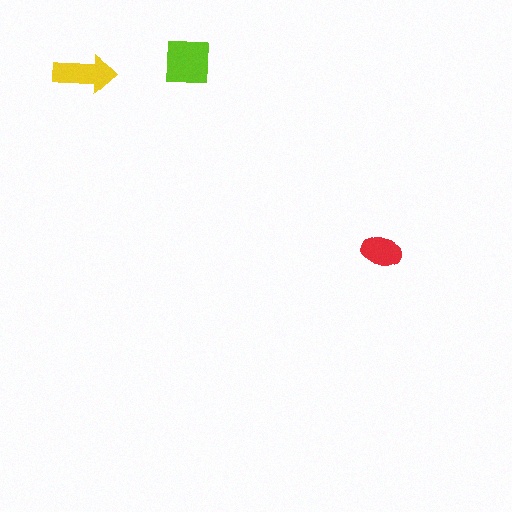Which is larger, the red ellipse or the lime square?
The lime square.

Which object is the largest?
The lime square.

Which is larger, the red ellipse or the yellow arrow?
The yellow arrow.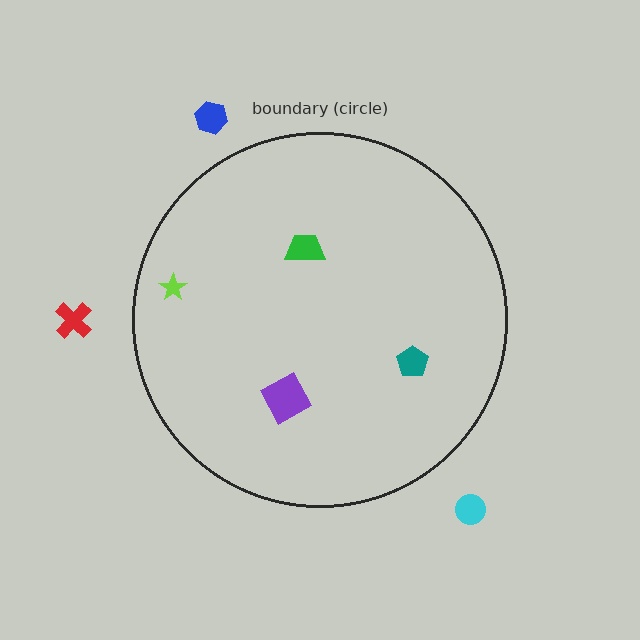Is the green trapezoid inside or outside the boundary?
Inside.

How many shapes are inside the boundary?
4 inside, 3 outside.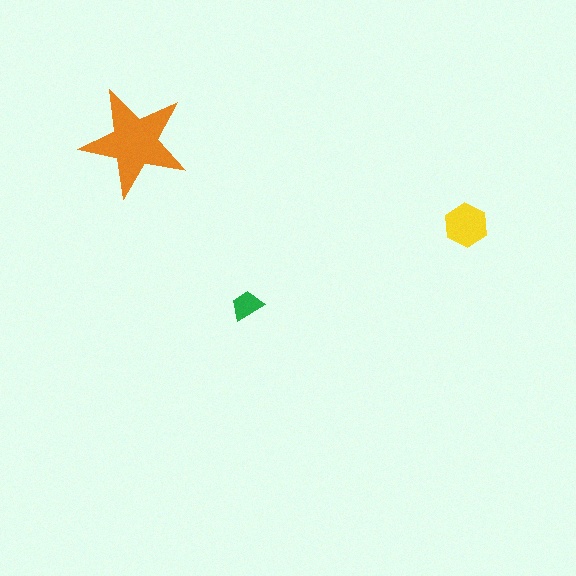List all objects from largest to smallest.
The orange star, the yellow hexagon, the green trapezoid.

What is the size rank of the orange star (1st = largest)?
1st.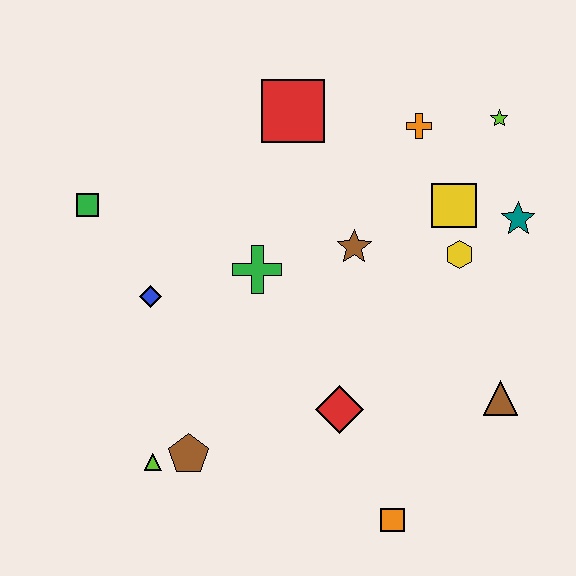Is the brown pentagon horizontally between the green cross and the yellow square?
No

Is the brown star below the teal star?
Yes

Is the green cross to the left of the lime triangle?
No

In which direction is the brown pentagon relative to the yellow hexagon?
The brown pentagon is to the left of the yellow hexagon.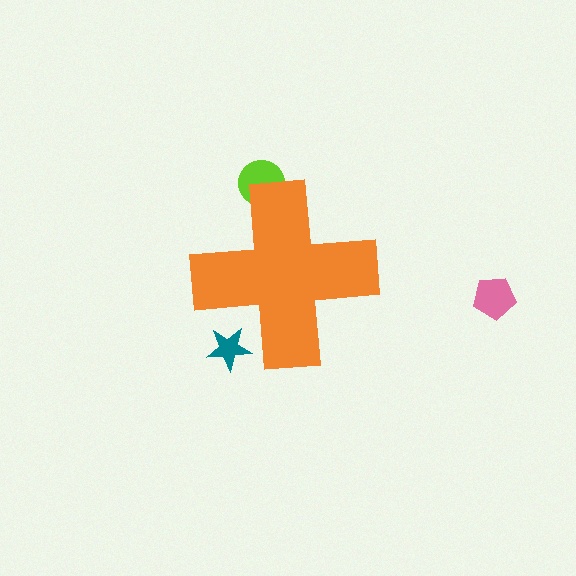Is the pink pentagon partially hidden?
No, the pink pentagon is fully visible.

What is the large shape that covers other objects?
An orange cross.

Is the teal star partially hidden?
Yes, the teal star is partially hidden behind the orange cross.